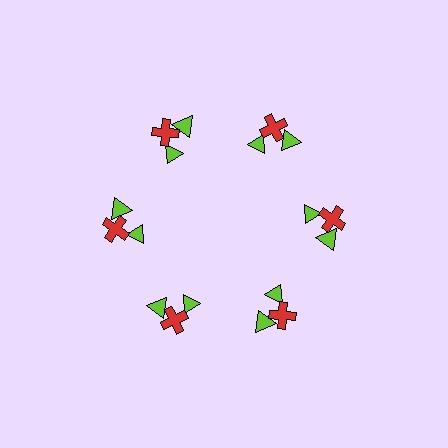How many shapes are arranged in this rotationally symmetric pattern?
There are 18 shapes, arranged in 6 groups of 3.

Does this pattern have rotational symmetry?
Yes, this pattern has 6-fold rotational symmetry. It looks the same after rotating 60 degrees around the center.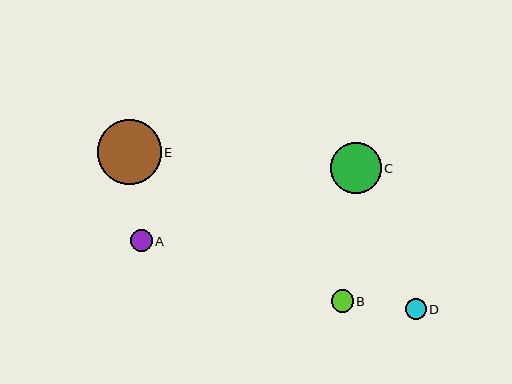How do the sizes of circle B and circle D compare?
Circle B and circle D are approximately the same size.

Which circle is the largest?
Circle E is the largest with a size of approximately 64 pixels.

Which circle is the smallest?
Circle D is the smallest with a size of approximately 21 pixels.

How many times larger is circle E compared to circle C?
Circle E is approximately 1.3 times the size of circle C.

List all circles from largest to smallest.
From largest to smallest: E, C, B, A, D.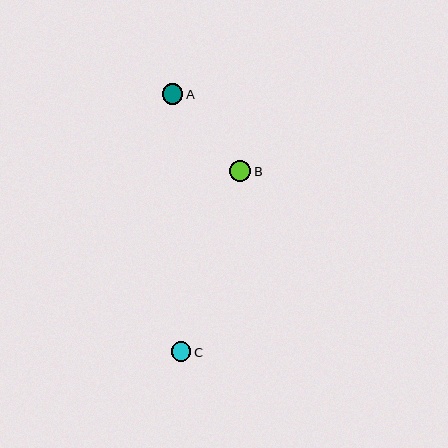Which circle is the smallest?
Circle C is the smallest with a size of approximately 20 pixels.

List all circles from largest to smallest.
From largest to smallest: B, A, C.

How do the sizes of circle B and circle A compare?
Circle B and circle A are approximately the same size.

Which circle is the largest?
Circle B is the largest with a size of approximately 22 pixels.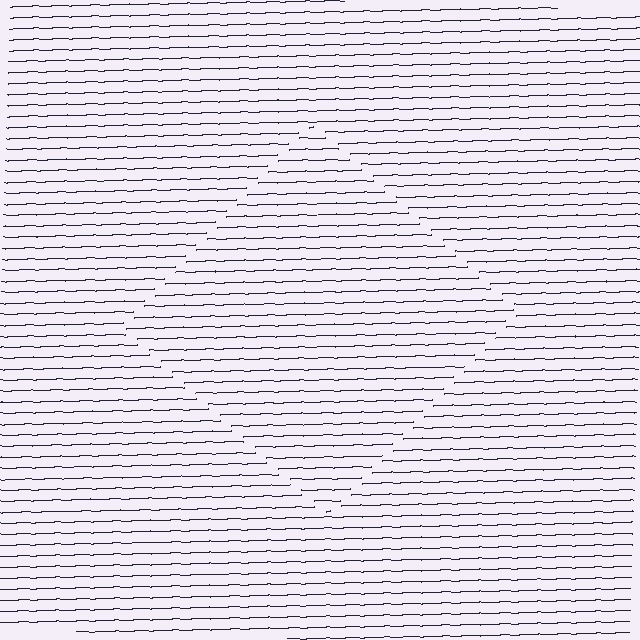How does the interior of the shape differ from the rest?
The interior of the shape contains the same grating, shifted by half a period — the contour is defined by the phase discontinuity where line-ends from the inner and outer gratings abut.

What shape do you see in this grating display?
An illusory square. The interior of the shape contains the same grating, shifted by half a period — the contour is defined by the phase discontinuity where line-ends from the inner and outer gratings abut.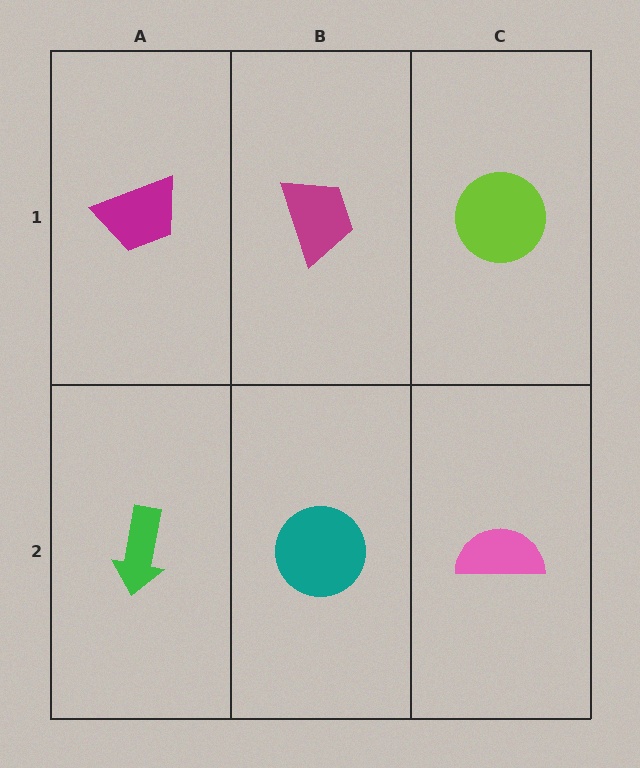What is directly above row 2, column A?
A magenta trapezoid.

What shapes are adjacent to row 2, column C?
A lime circle (row 1, column C), a teal circle (row 2, column B).